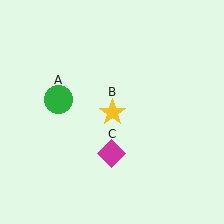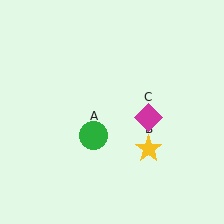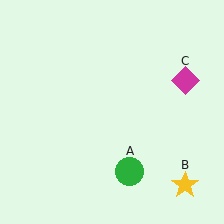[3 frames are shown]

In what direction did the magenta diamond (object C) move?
The magenta diamond (object C) moved up and to the right.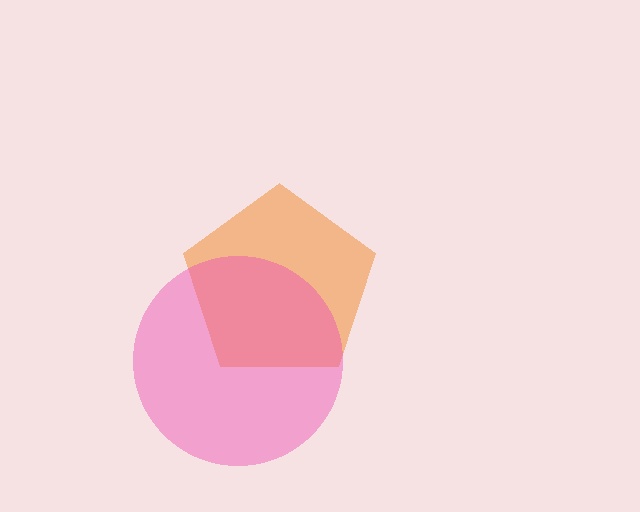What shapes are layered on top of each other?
The layered shapes are: an orange pentagon, a pink circle.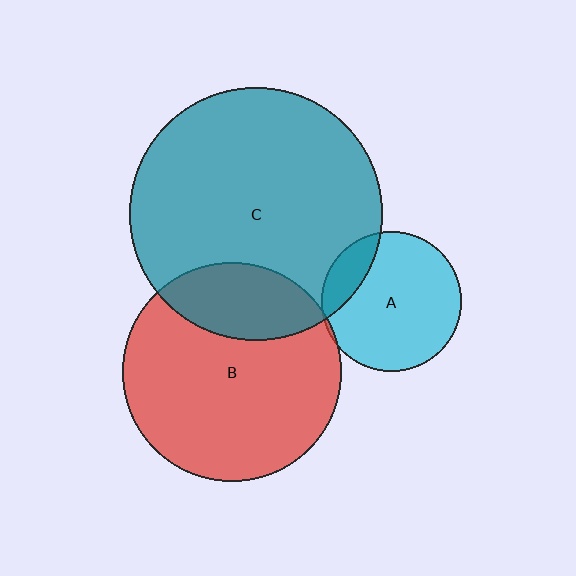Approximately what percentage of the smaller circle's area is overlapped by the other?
Approximately 5%.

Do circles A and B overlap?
Yes.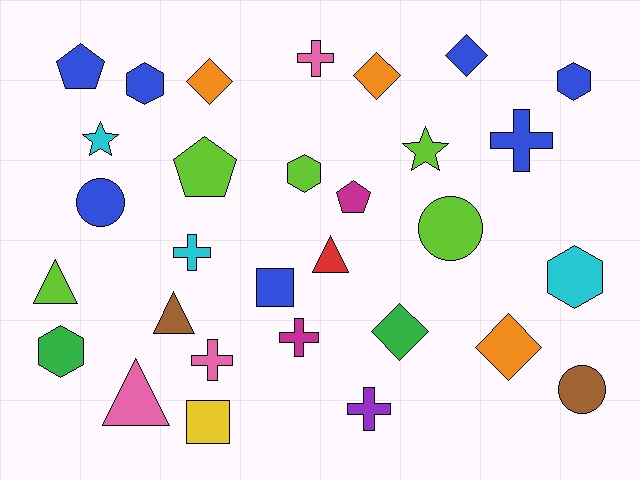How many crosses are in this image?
There are 6 crosses.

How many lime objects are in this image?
There are 5 lime objects.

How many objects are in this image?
There are 30 objects.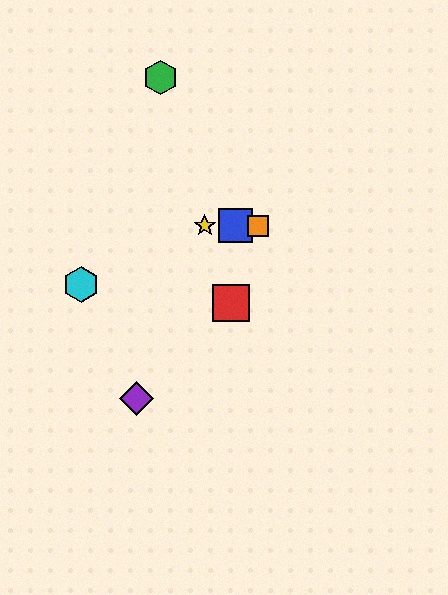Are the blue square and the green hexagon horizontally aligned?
No, the blue square is at y≈226 and the green hexagon is at y≈77.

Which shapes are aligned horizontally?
The blue square, the yellow star, the orange square are aligned horizontally.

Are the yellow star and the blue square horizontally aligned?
Yes, both are at y≈226.